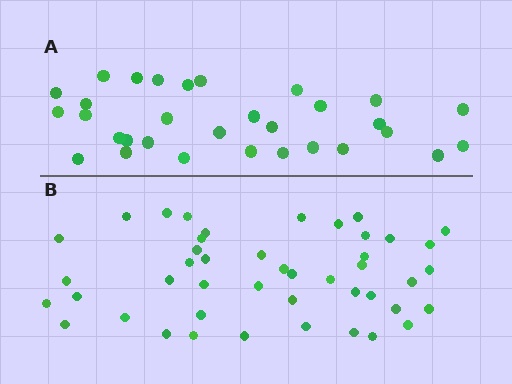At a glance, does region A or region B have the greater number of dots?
Region B (the bottom region) has more dots.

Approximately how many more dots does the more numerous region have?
Region B has approximately 15 more dots than region A.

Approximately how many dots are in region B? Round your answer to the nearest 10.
About 40 dots. (The exact count is 45, which rounds to 40.)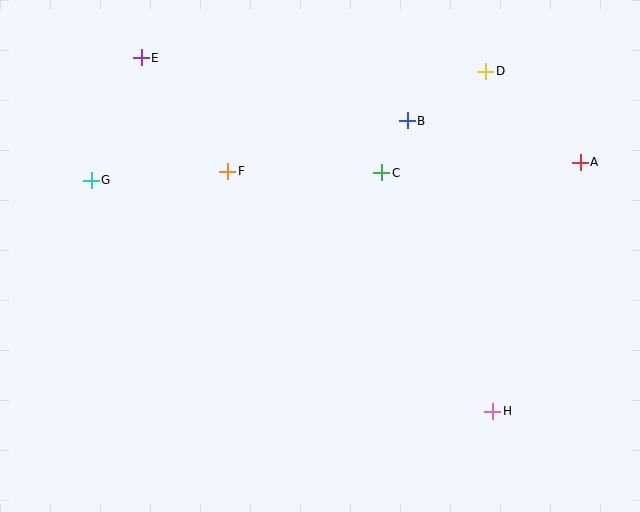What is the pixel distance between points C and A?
The distance between C and A is 199 pixels.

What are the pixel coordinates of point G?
Point G is at (91, 180).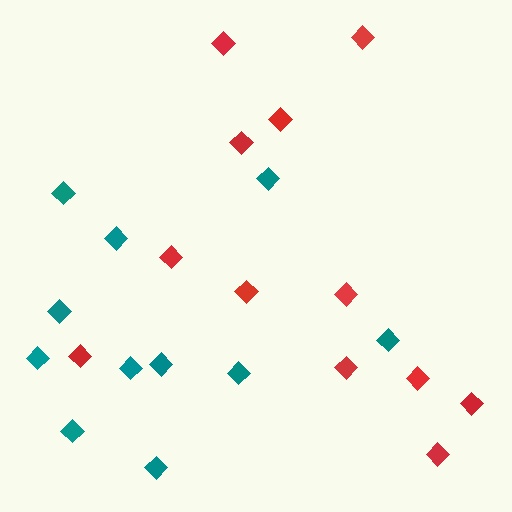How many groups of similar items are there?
There are 2 groups: one group of teal diamonds (11) and one group of red diamonds (12).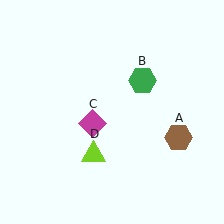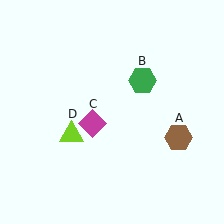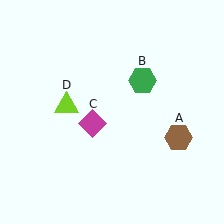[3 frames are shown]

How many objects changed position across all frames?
1 object changed position: lime triangle (object D).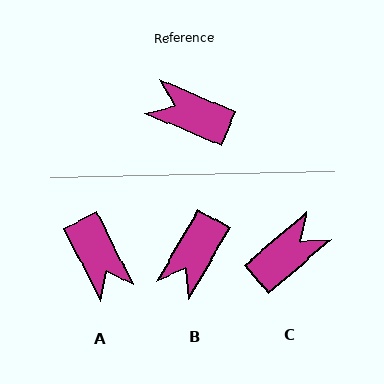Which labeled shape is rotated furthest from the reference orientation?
A, about 139 degrees away.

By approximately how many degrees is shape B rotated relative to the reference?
Approximately 83 degrees counter-clockwise.